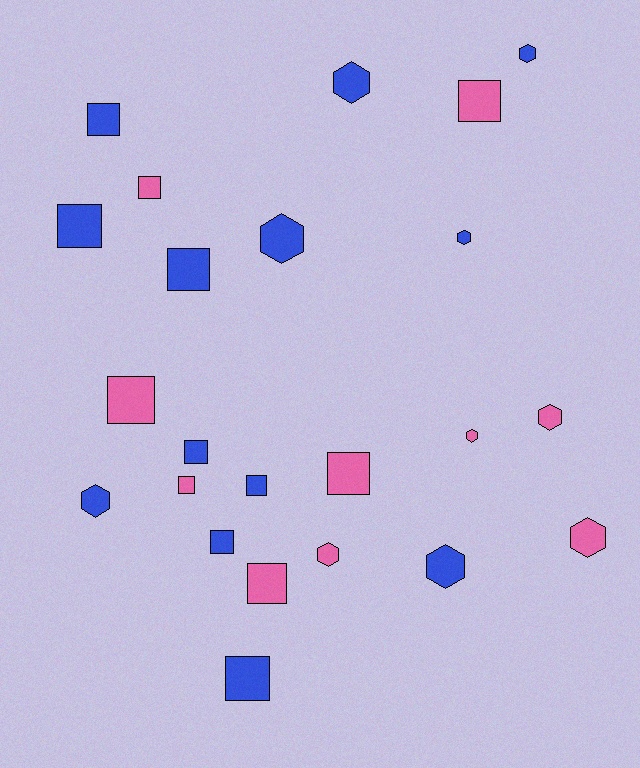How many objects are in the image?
There are 23 objects.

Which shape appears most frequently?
Square, with 13 objects.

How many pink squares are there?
There are 6 pink squares.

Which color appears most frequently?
Blue, with 13 objects.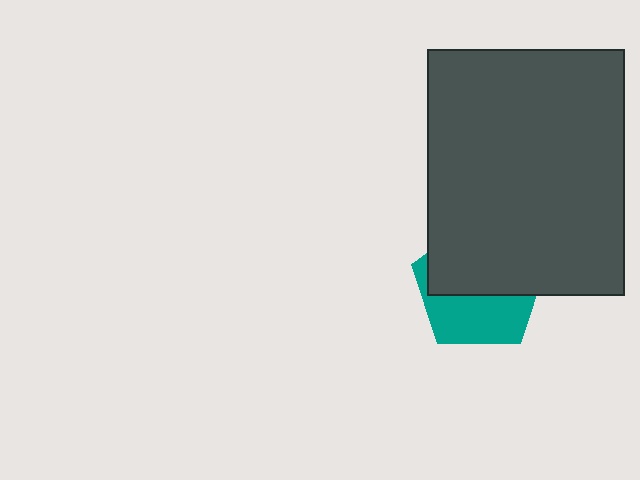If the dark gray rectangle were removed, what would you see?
You would see the complete teal pentagon.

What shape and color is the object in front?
The object in front is a dark gray rectangle.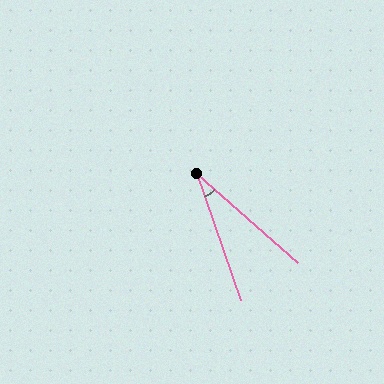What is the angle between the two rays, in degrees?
Approximately 29 degrees.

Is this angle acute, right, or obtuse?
It is acute.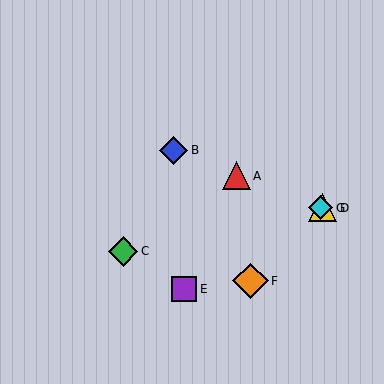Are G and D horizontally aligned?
Yes, both are at y≈208.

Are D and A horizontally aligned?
No, D is at y≈208 and A is at y≈176.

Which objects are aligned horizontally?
Objects D, G are aligned horizontally.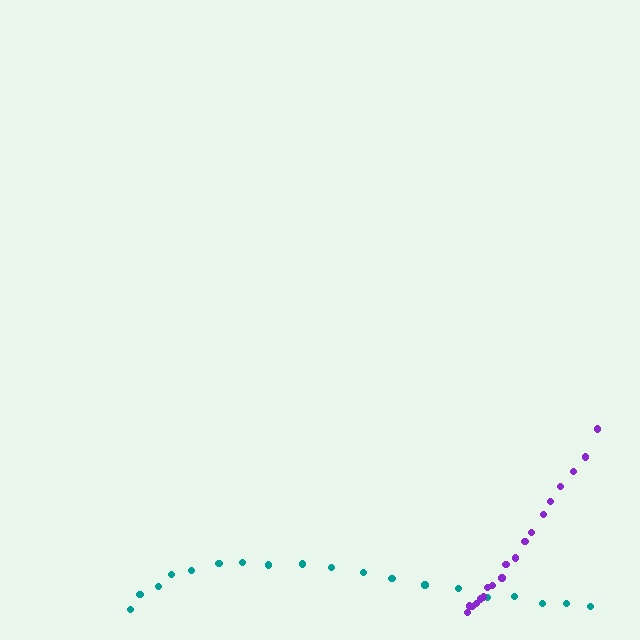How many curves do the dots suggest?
There are 2 distinct paths.